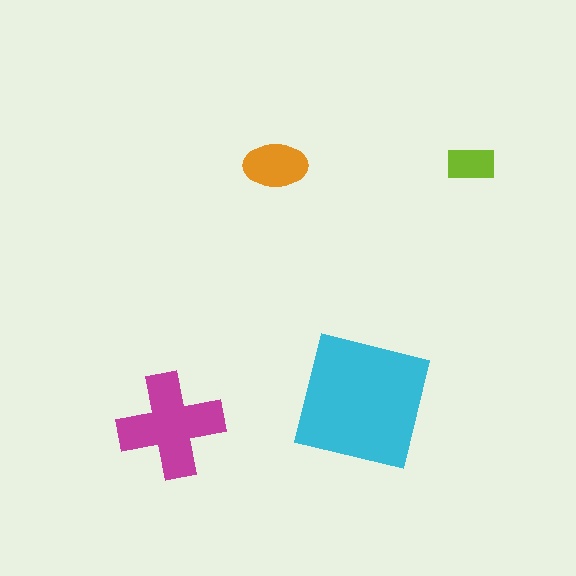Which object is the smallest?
The lime rectangle.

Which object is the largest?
The cyan square.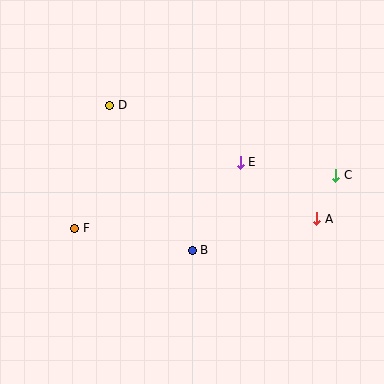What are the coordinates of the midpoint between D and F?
The midpoint between D and F is at (92, 167).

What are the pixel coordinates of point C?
Point C is at (336, 175).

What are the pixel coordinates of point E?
Point E is at (240, 162).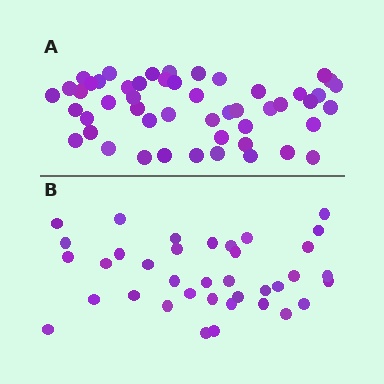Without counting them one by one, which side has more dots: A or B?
Region A (the top region) has more dots.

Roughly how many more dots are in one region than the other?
Region A has approximately 15 more dots than region B.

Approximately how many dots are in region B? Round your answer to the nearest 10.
About 40 dots. (The exact count is 37, which rounds to 40.)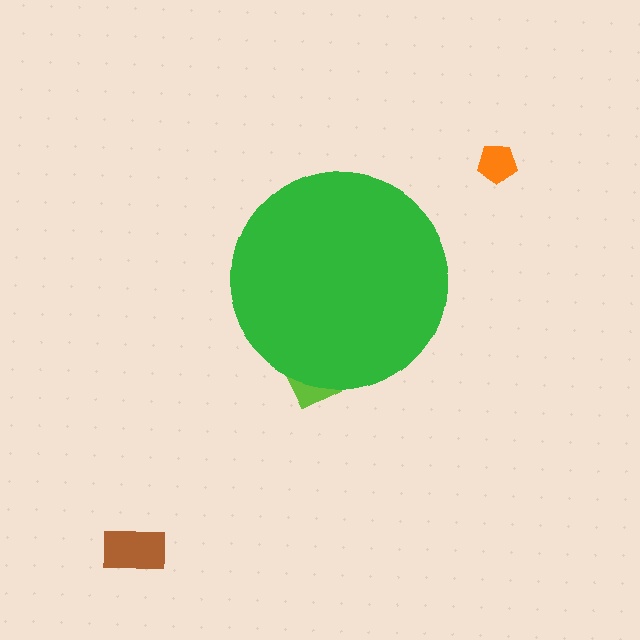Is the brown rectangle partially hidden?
No, the brown rectangle is fully visible.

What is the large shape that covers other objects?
A green circle.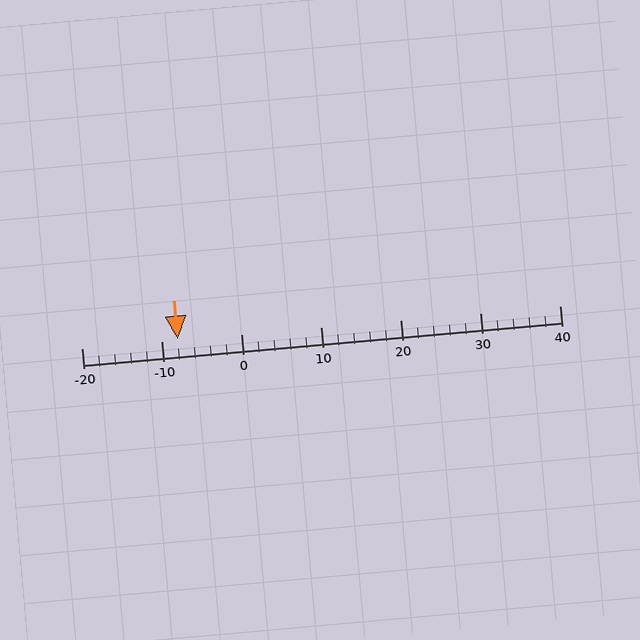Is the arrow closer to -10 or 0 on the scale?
The arrow is closer to -10.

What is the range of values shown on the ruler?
The ruler shows values from -20 to 40.